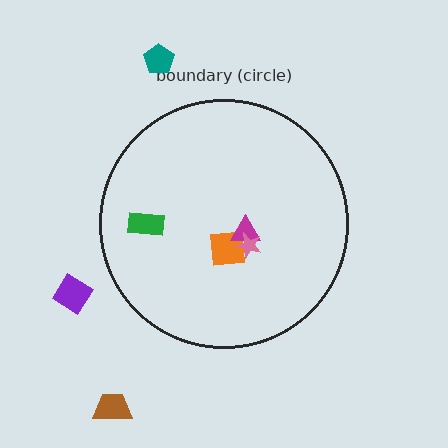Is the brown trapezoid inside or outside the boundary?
Outside.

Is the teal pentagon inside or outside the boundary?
Outside.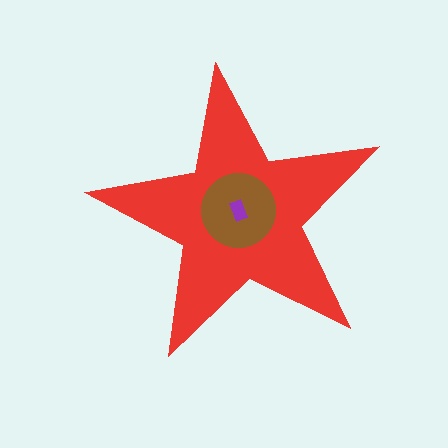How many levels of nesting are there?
3.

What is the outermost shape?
The red star.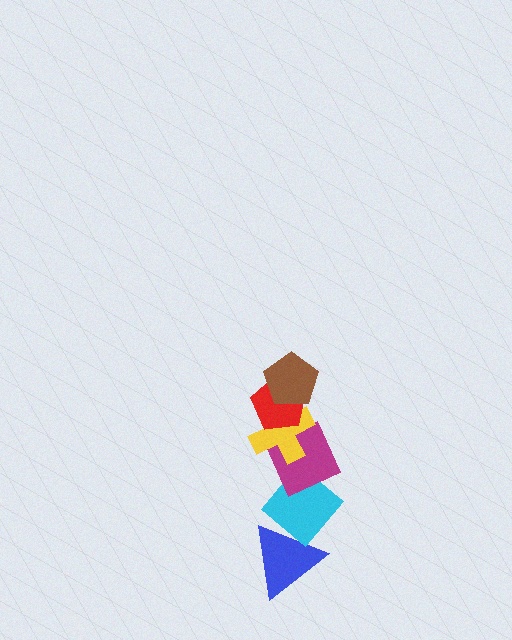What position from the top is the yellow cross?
The yellow cross is 3rd from the top.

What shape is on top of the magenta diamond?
The yellow cross is on top of the magenta diamond.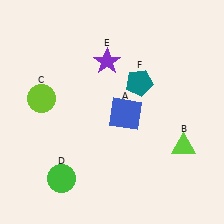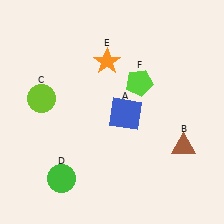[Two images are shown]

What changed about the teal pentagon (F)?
In Image 1, F is teal. In Image 2, it changed to lime.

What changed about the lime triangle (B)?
In Image 1, B is lime. In Image 2, it changed to brown.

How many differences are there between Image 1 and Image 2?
There are 3 differences between the two images.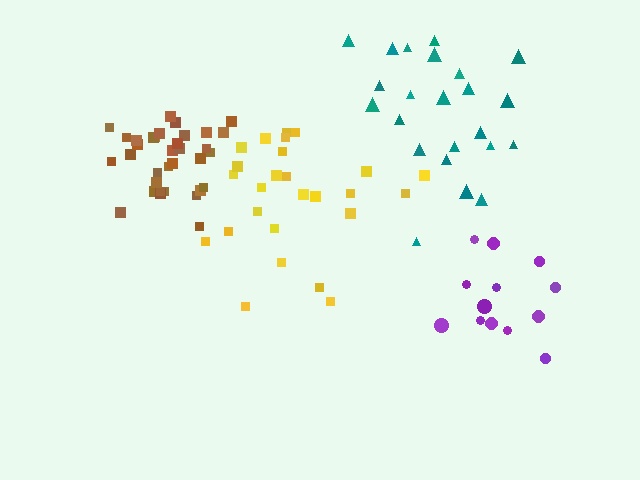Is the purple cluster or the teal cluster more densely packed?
Purple.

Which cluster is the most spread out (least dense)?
Teal.